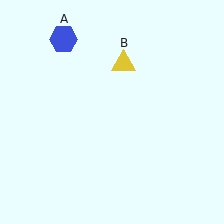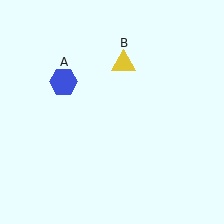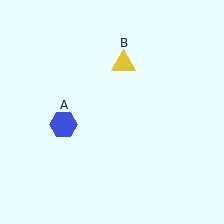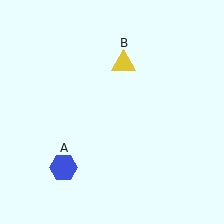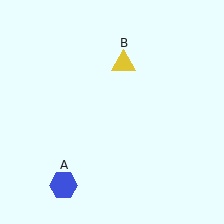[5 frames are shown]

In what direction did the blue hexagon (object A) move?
The blue hexagon (object A) moved down.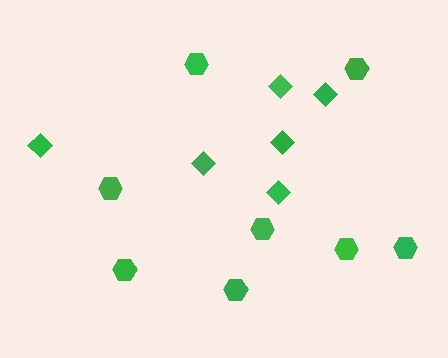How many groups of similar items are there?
There are 2 groups: one group of hexagons (8) and one group of diamonds (6).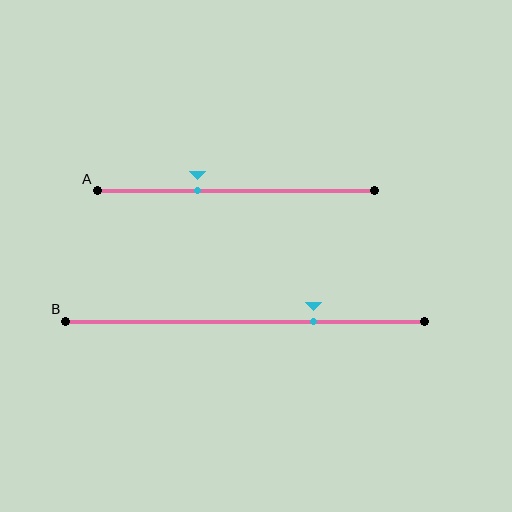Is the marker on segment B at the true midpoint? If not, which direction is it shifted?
No, the marker on segment B is shifted to the right by about 19% of the segment length.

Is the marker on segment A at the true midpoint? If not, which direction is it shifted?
No, the marker on segment A is shifted to the left by about 14% of the segment length.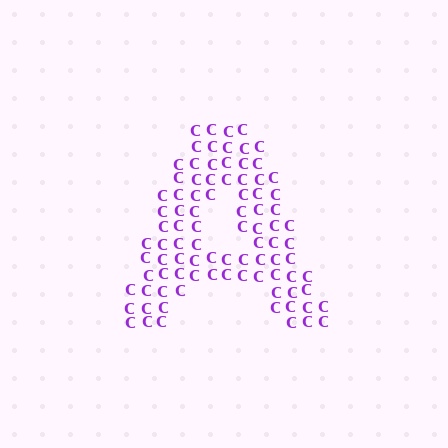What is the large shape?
The large shape is the letter A.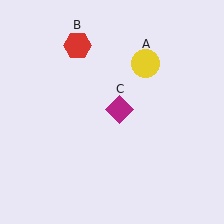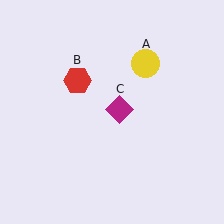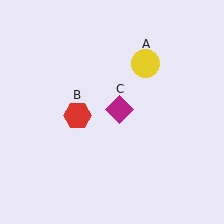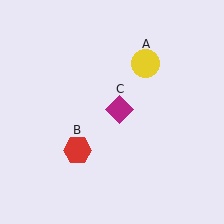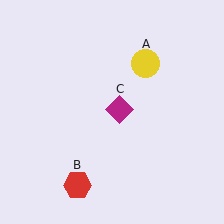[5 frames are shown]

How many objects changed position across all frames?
1 object changed position: red hexagon (object B).